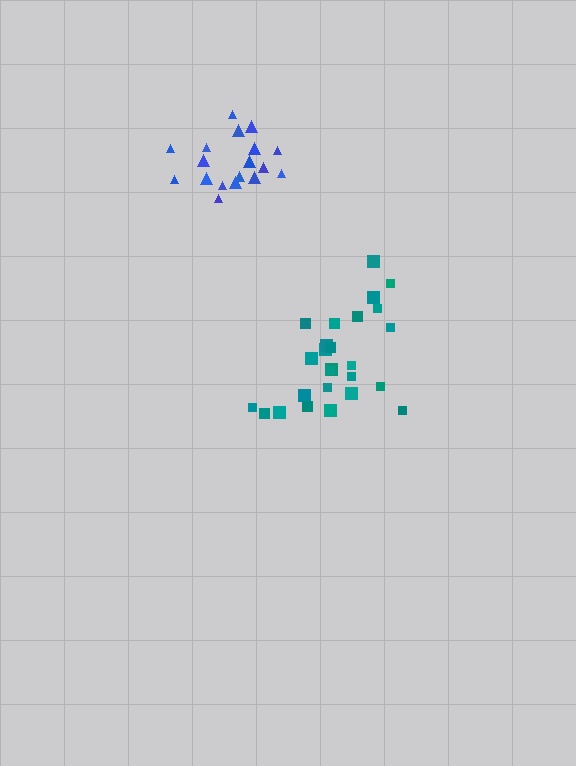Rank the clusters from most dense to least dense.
blue, teal.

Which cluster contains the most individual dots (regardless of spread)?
Teal (26).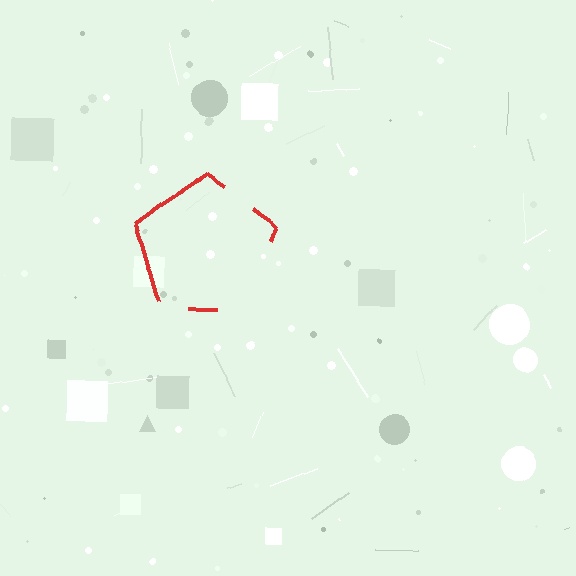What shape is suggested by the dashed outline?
The dashed outline suggests a pentagon.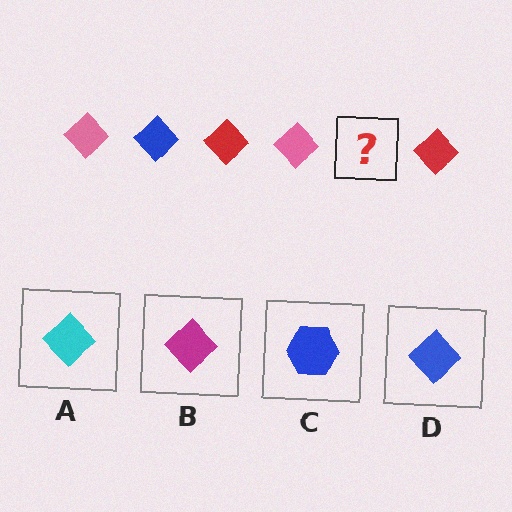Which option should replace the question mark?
Option D.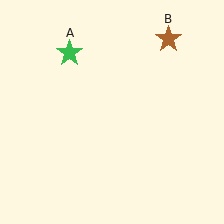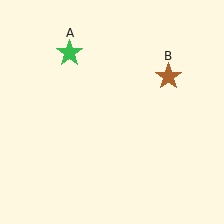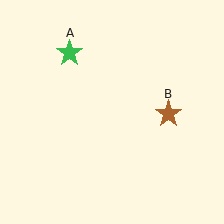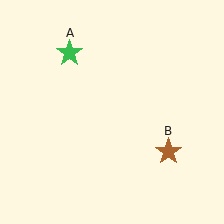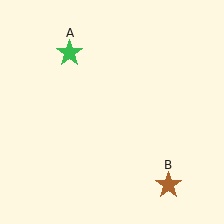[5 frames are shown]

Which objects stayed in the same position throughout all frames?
Green star (object A) remained stationary.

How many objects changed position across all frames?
1 object changed position: brown star (object B).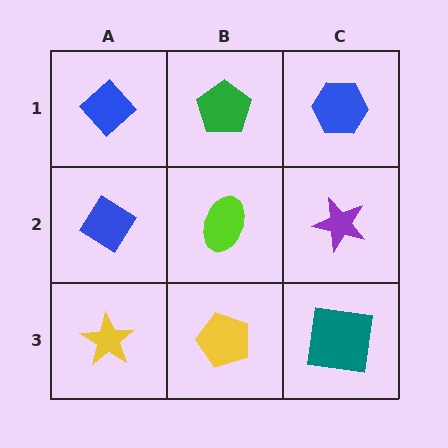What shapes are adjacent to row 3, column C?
A purple star (row 2, column C), a yellow pentagon (row 3, column B).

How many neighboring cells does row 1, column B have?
3.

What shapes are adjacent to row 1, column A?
A blue diamond (row 2, column A), a green pentagon (row 1, column B).